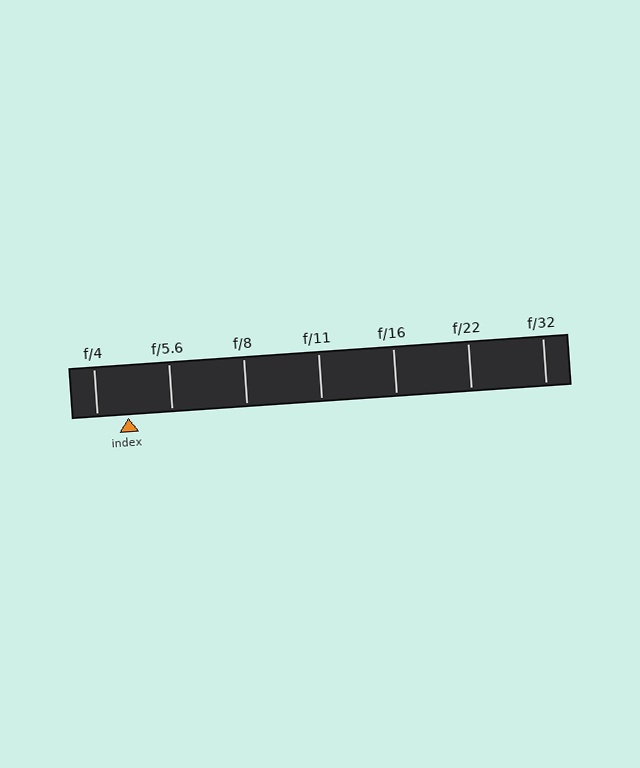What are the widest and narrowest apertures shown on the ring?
The widest aperture shown is f/4 and the narrowest is f/32.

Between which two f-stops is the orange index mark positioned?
The index mark is between f/4 and f/5.6.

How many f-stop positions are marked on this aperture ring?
There are 7 f-stop positions marked.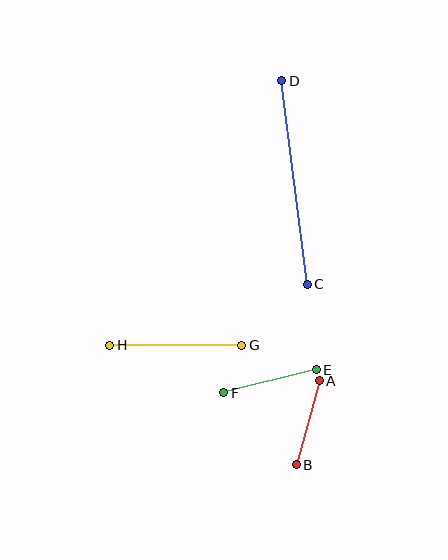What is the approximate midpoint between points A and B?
The midpoint is at approximately (308, 423) pixels.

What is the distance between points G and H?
The distance is approximately 132 pixels.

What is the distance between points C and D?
The distance is approximately 205 pixels.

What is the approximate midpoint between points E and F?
The midpoint is at approximately (270, 381) pixels.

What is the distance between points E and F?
The distance is approximately 96 pixels.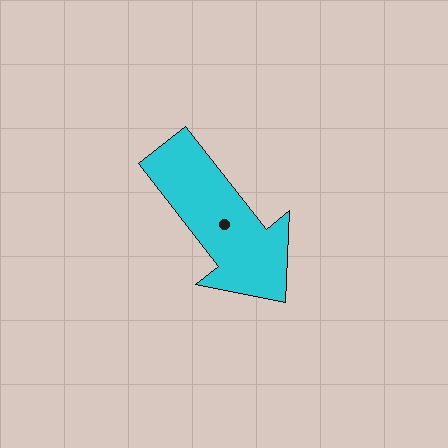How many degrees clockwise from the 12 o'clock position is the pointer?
Approximately 142 degrees.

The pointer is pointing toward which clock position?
Roughly 5 o'clock.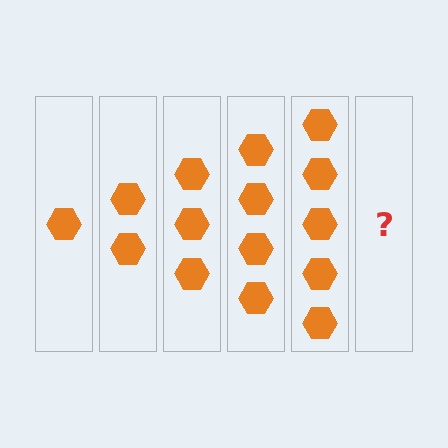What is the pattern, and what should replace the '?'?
The pattern is that each step adds one more hexagon. The '?' should be 6 hexagons.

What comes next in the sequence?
The next element should be 6 hexagons.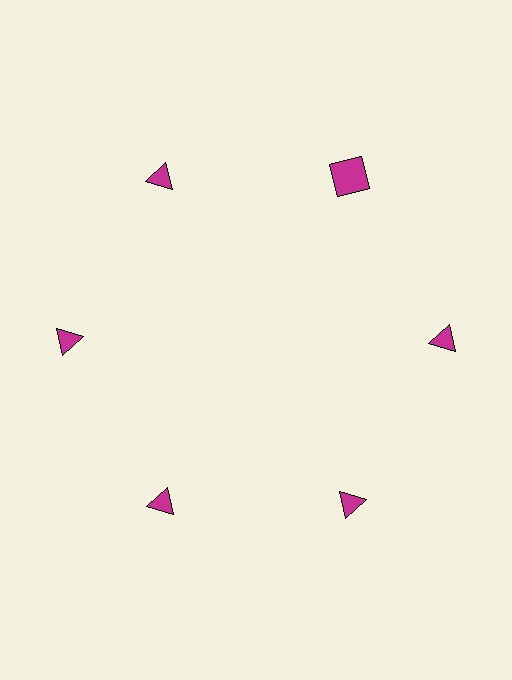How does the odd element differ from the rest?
It has a different shape: square instead of triangle.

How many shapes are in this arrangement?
There are 6 shapes arranged in a ring pattern.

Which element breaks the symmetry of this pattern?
The magenta square at roughly the 1 o'clock position breaks the symmetry. All other shapes are magenta triangles.